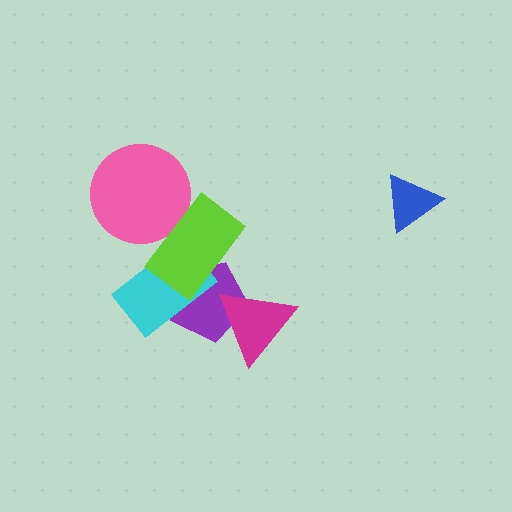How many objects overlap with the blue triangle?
0 objects overlap with the blue triangle.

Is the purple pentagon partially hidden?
Yes, it is partially covered by another shape.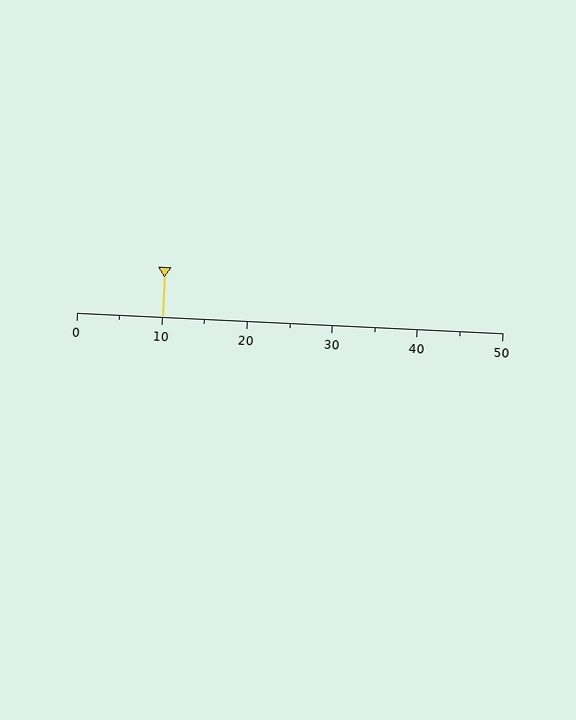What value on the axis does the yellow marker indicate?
The marker indicates approximately 10.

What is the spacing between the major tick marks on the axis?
The major ticks are spaced 10 apart.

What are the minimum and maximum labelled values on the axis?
The axis runs from 0 to 50.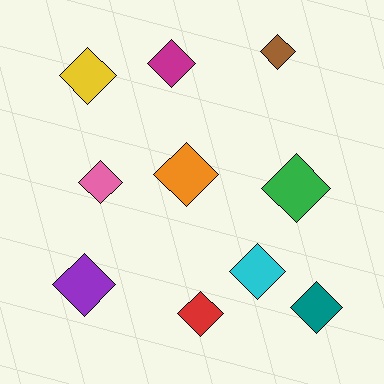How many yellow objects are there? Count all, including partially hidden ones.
There is 1 yellow object.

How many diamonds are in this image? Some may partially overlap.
There are 10 diamonds.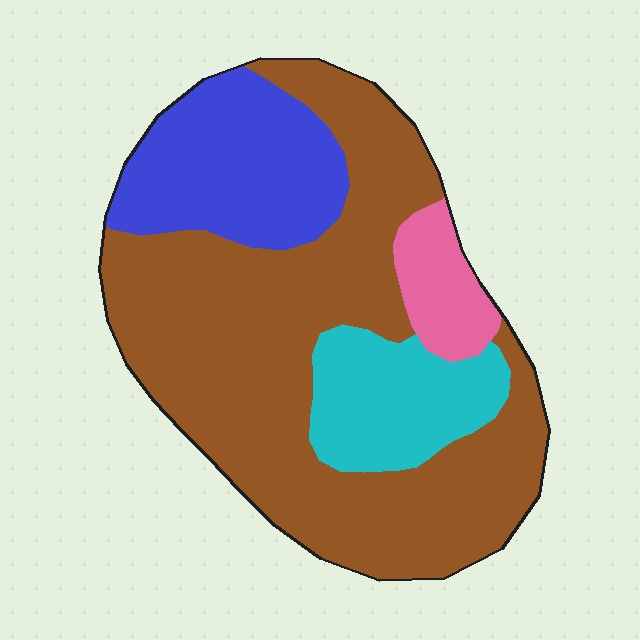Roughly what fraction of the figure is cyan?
Cyan takes up about one eighth (1/8) of the figure.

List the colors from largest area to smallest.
From largest to smallest: brown, blue, cyan, pink.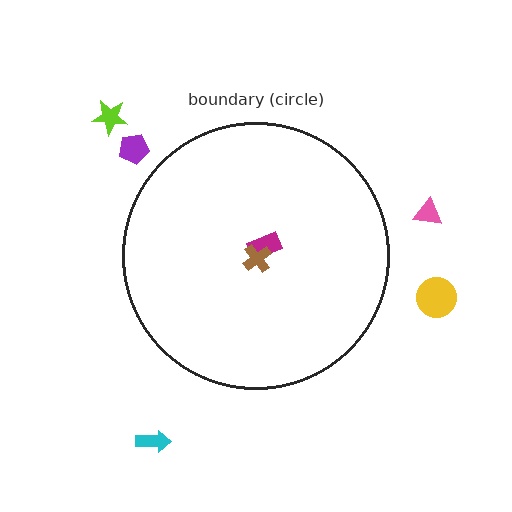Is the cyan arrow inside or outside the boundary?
Outside.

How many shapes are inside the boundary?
2 inside, 5 outside.